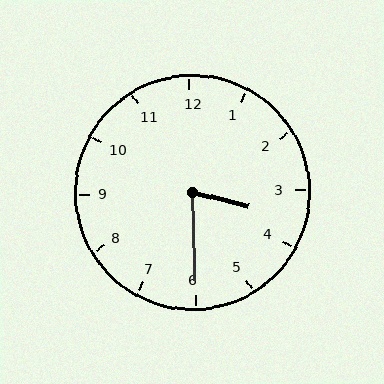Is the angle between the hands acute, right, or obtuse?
It is acute.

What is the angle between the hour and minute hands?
Approximately 75 degrees.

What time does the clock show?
3:30.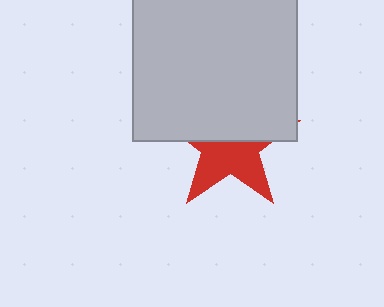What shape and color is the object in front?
The object in front is a light gray square.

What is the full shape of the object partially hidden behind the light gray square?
The partially hidden object is a red star.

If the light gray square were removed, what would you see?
You would see the complete red star.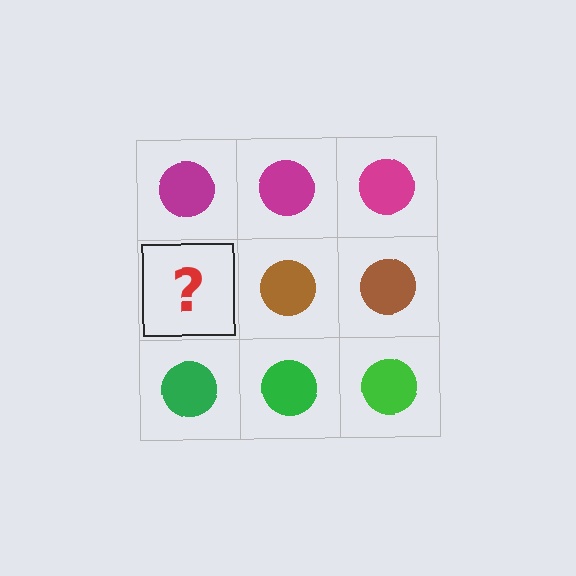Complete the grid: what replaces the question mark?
The question mark should be replaced with a brown circle.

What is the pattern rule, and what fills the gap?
The rule is that each row has a consistent color. The gap should be filled with a brown circle.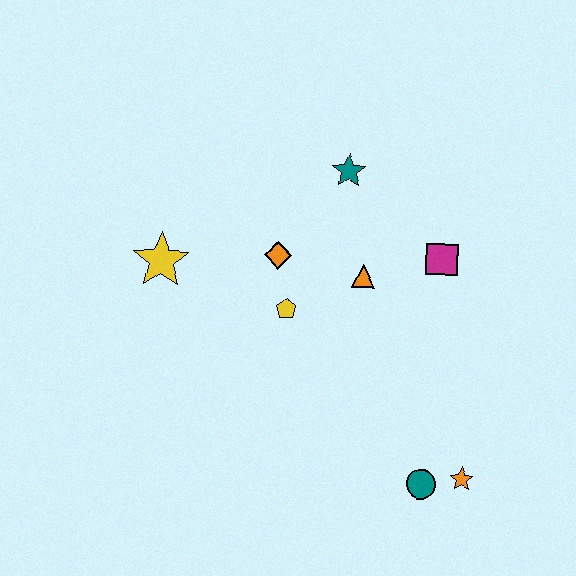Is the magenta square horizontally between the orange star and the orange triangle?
Yes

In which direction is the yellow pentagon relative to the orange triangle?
The yellow pentagon is to the left of the orange triangle.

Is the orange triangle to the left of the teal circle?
Yes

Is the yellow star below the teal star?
Yes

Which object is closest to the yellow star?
The orange diamond is closest to the yellow star.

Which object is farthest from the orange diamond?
The orange star is farthest from the orange diamond.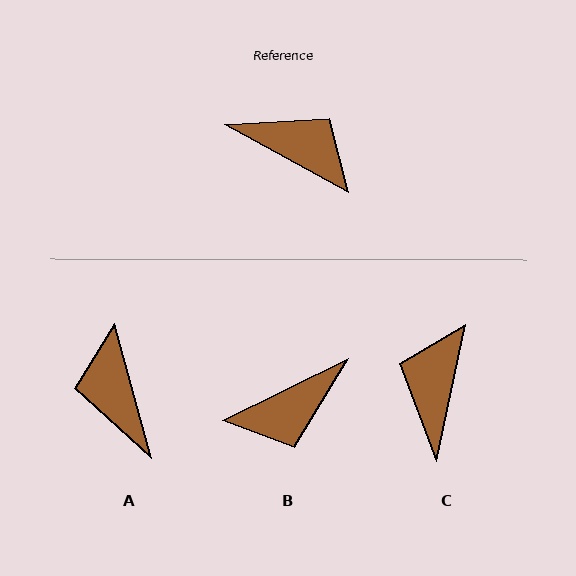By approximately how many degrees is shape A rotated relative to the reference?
Approximately 134 degrees counter-clockwise.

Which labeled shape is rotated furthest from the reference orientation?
A, about 134 degrees away.